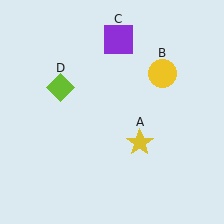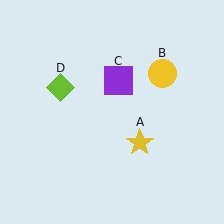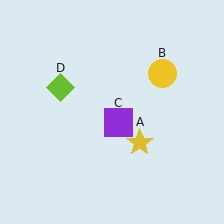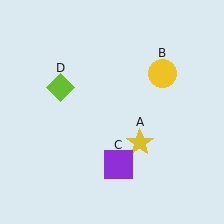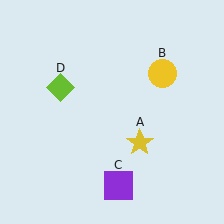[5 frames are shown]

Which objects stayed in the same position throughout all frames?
Yellow star (object A) and yellow circle (object B) and lime diamond (object D) remained stationary.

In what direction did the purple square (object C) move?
The purple square (object C) moved down.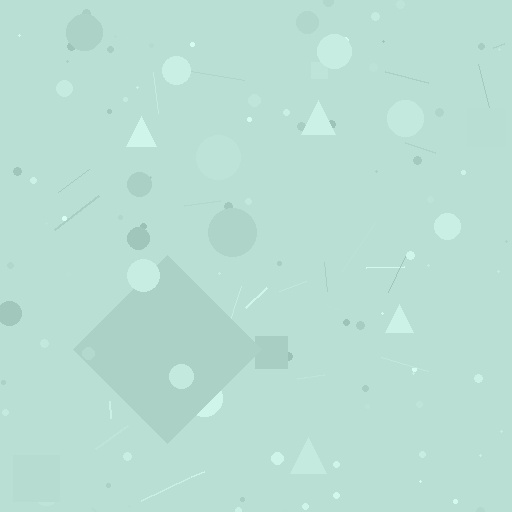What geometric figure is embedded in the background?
A diamond is embedded in the background.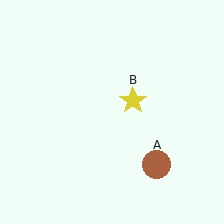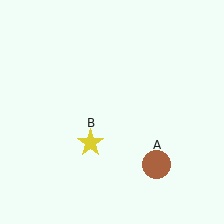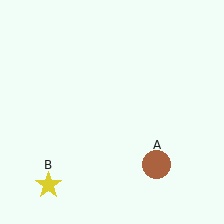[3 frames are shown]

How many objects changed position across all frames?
1 object changed position: yellow star (object B).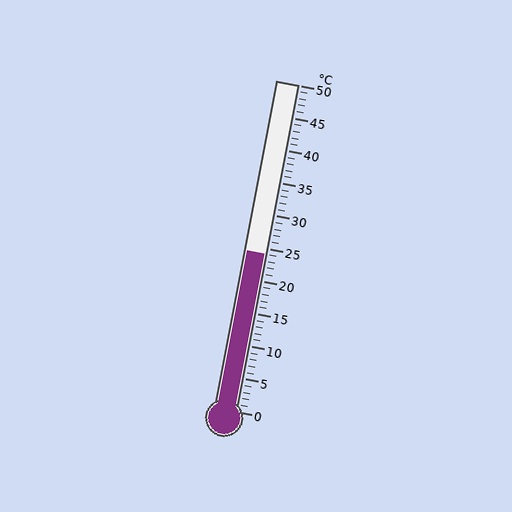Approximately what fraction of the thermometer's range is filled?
The thermometer is filled to approximately 50% of its range.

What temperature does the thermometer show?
The thermometer shows approximately 24°C.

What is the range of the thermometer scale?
The thermometer scale ranges from 0°C to 50°C.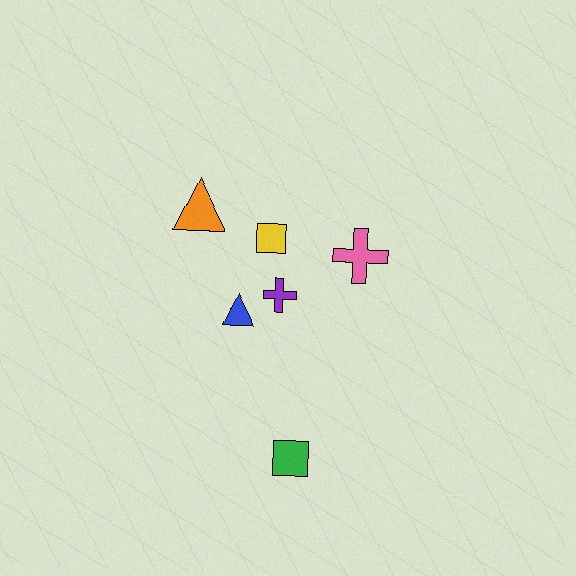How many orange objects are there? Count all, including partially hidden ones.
There is 1 orange object.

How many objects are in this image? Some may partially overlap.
There are 6 objects.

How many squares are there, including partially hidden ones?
There are 2 squares.